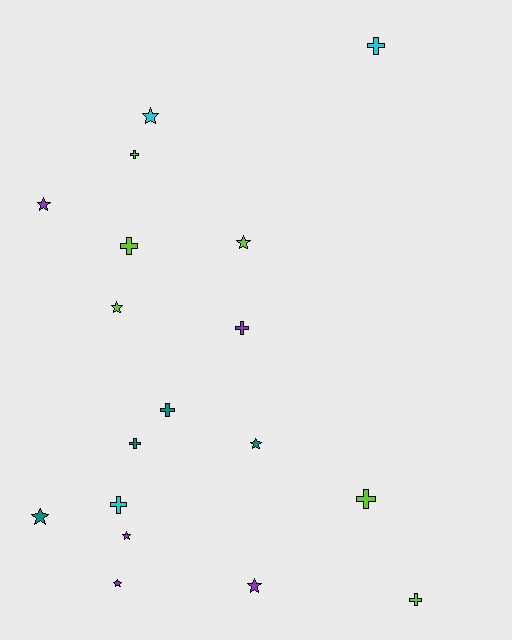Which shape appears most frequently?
Star, with 9 objects.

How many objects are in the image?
There are 18 objects.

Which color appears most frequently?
Lime, with 6 objects.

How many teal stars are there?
There are 2 teal stars.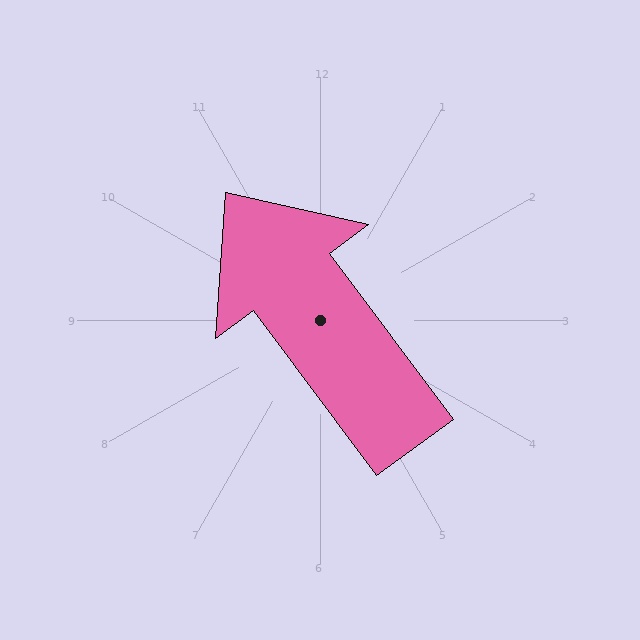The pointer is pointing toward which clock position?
Roughly 11 o'clock.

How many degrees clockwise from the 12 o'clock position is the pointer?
Approximately 323 degrees.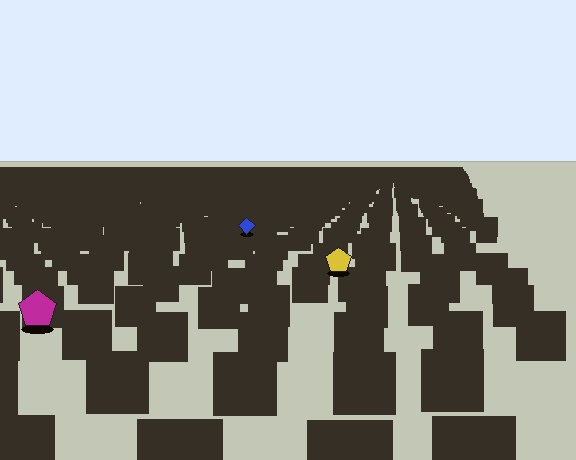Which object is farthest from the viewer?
The blue diamond is farthest from the viewer. It appears smaller and the ground texture around it is denser.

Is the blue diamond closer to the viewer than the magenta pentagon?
No. The magenta pentagon is closer — you can tell from the texture gradient: the ground texture is coarser near it.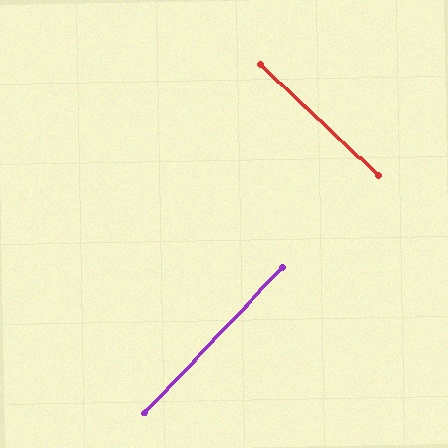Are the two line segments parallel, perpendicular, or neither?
Perpendicular — they meet at approximately 90°.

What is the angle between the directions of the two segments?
Approximately 90 degrees.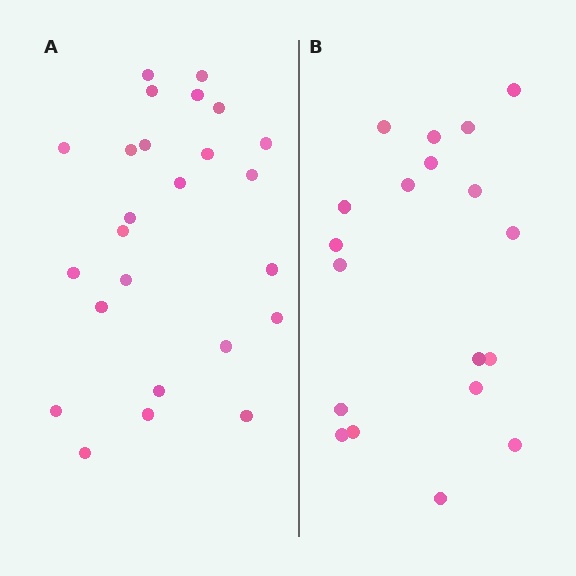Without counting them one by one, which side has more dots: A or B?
Region A (the left region) has more dots.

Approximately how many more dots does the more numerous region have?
Region A has about 6 more dots than region B.